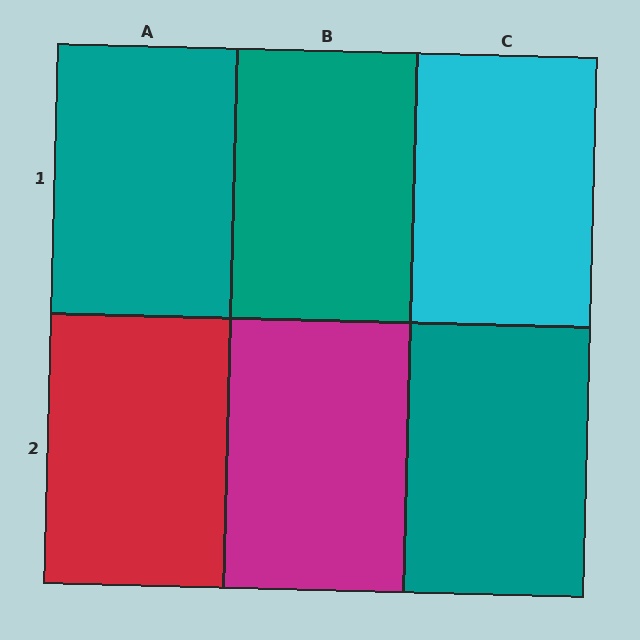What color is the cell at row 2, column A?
Red.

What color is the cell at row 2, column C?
Teal.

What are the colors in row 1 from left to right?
Teal, teal, cyan.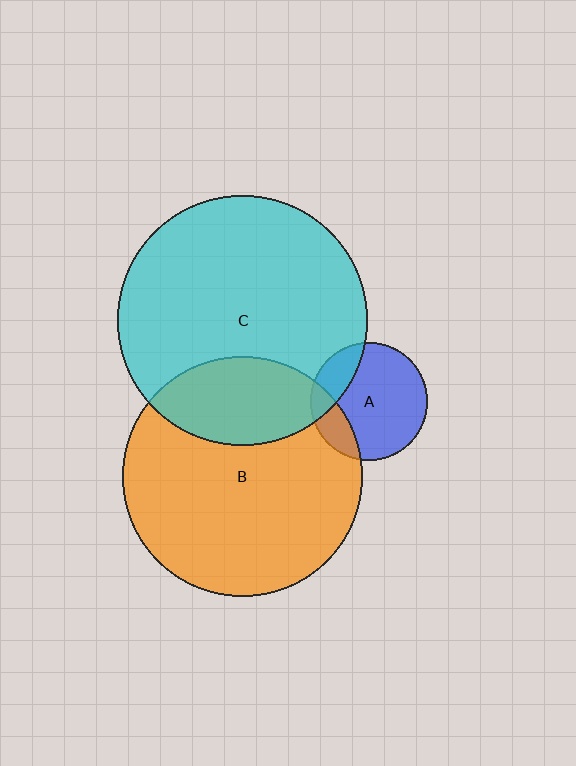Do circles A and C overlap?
Yes.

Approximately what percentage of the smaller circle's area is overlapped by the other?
Approximately 20%.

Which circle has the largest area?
Circle C (cyan).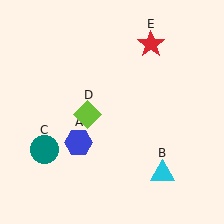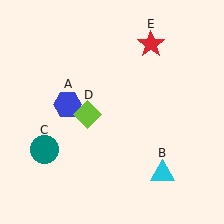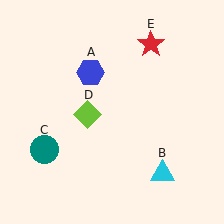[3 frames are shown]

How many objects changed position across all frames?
1 object changed position: blue hexagon (object A).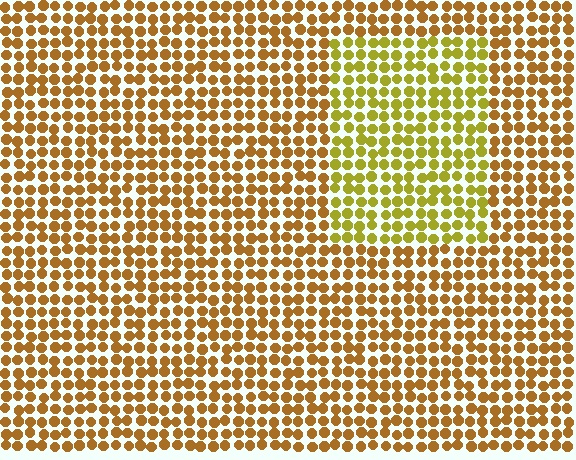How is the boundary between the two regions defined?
The boundary is defined purely by a slight shift in hue (about 30 degrees). Spacing, size, and orientation are identical on both sides.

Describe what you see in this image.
The image is filled with small brown elements in a uniform arrangement. A rectangle-shaped region is visible where the elements are tinted to a slightly different hue, forming a subtle color boundary.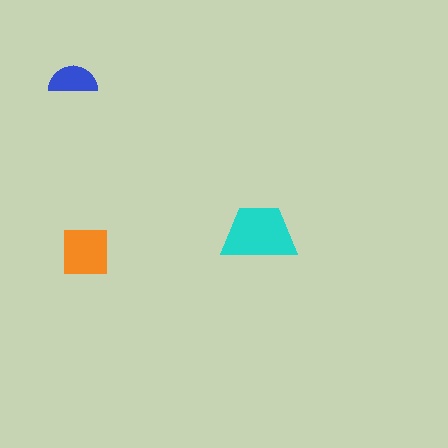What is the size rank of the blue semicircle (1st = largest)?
3rd.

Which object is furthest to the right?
The cyan trapezoid is rightmost.